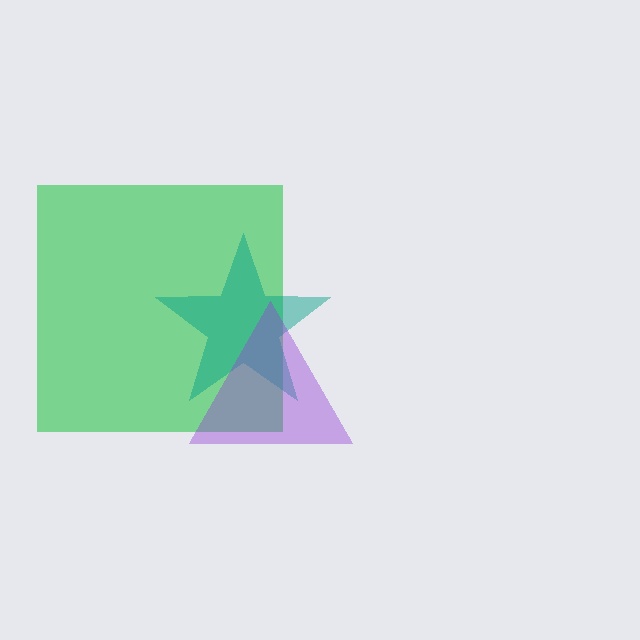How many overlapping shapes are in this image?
There are 3 overlapping shapes in the image.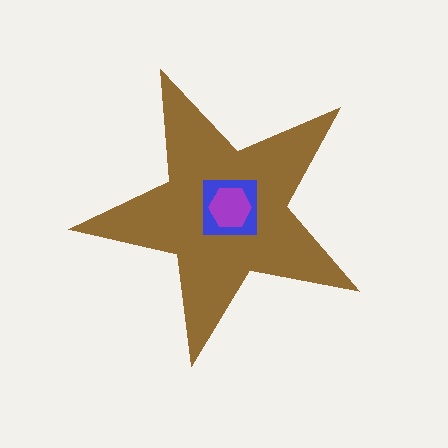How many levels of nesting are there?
3.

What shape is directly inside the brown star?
The blue square.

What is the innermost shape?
The purple hexagon.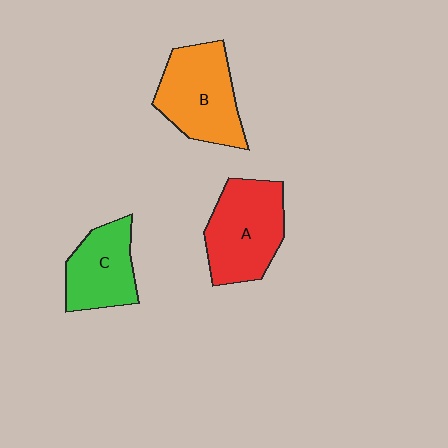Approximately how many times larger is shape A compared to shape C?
Approximately 1.3 times.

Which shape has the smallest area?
Shape C (green).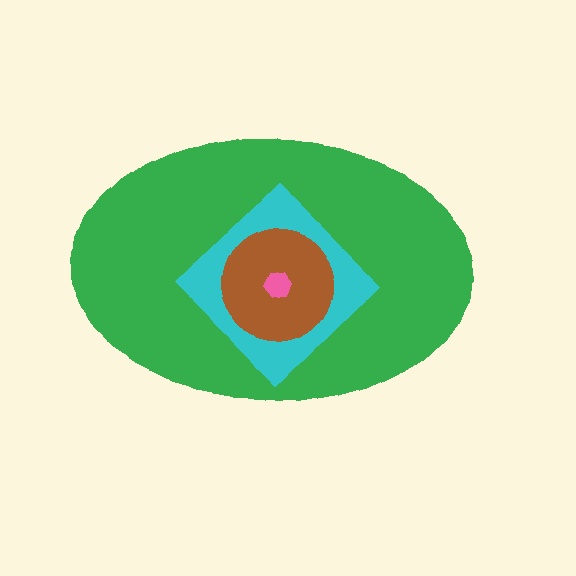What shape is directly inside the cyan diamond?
The brown circle.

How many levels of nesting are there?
4.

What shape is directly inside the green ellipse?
The cyan diamond.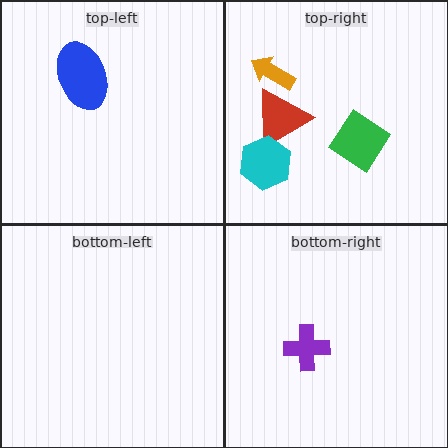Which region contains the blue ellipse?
The top-left region.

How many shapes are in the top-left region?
1.